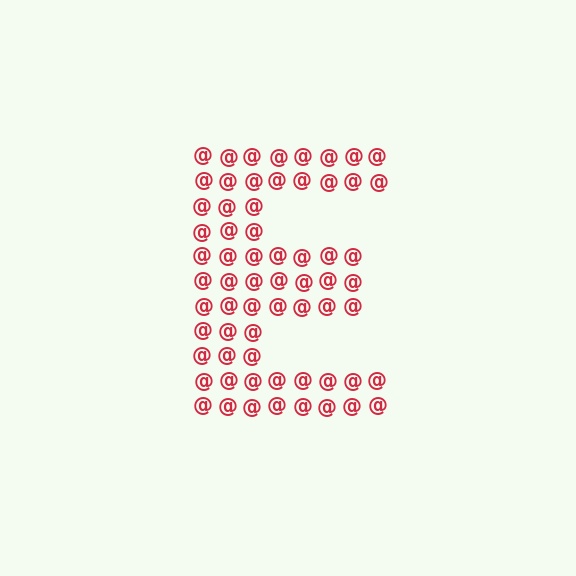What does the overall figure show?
The overall figure shows the letter E.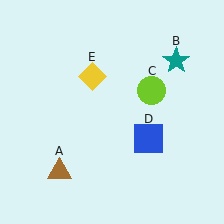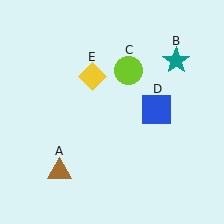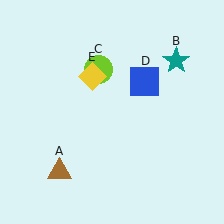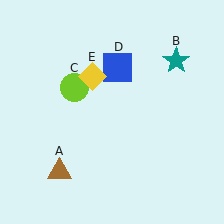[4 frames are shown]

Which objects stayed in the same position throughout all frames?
Brown triangle (object A) and teal star (object B) and yellow diamond (object E) remained stationary.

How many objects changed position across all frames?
2 objects changed position: lime circle (object C), blue square (object D).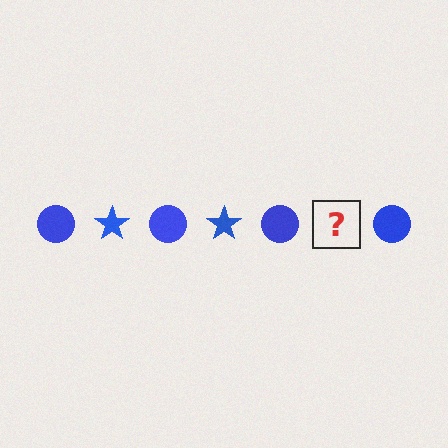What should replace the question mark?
The question mark should be replaced with a blue star.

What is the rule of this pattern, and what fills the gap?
The rule is that the pattern cycles through circle, star shapes in blue. The gap should be filled with a blue star.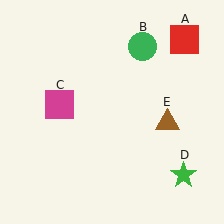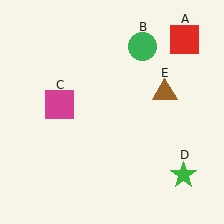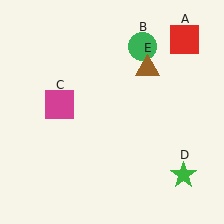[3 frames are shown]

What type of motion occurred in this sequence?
The brown triangle (object E) rotated counterclockwise around the center of the scene.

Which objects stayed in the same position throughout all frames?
Red square (object A) and green circle (object B) and magenta square (object C) and green star (object D) remained stationary.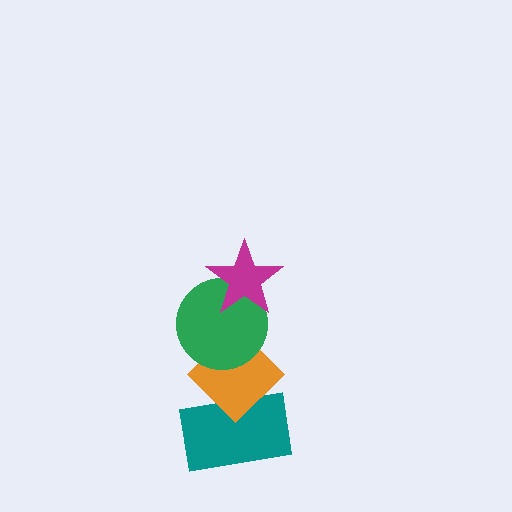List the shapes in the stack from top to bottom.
From top to bottom: the magenta star, the green circle, the orange diamond, the teal rectangle.